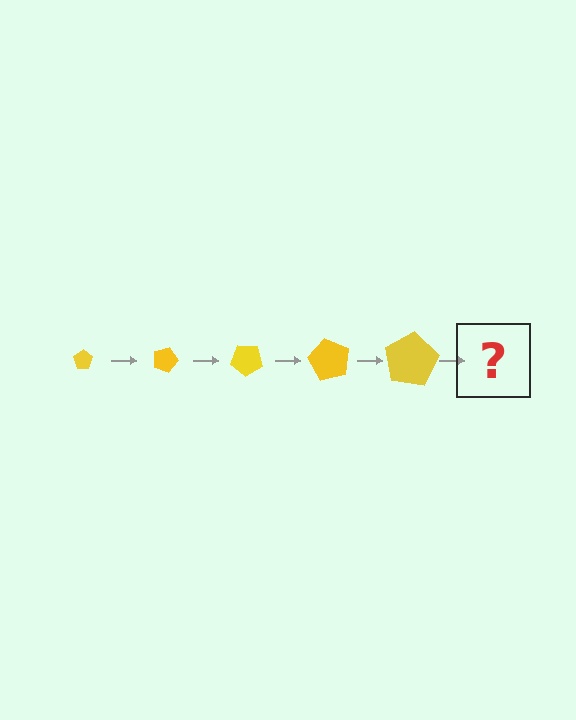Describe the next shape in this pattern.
It should be a pentagon, larger than the previous one and rotated 100 degrees from the start.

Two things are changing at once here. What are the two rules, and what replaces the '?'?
The two rules are that the pentagon grows larger each step and it rotates 20 degrees each step. The '?' should be a pentagon, larger than the previous one and rotated 100 degrees from the start.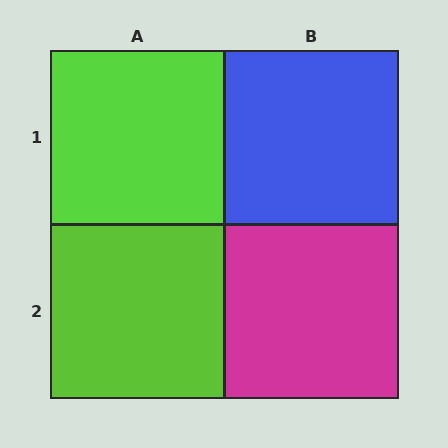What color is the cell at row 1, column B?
Blue.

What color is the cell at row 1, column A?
Lime.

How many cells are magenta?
1 cell is magenta.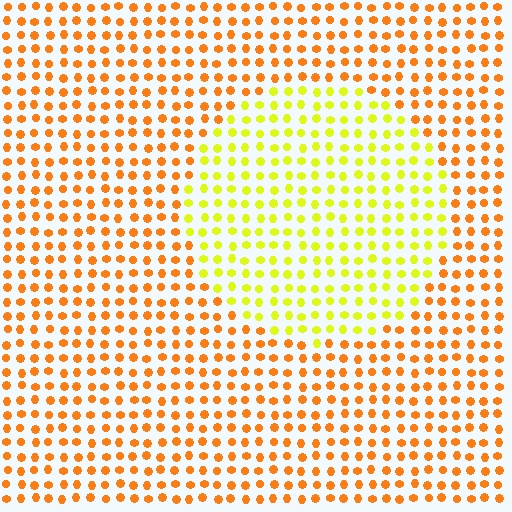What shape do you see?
I see a circle.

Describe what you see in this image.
The image is filled with small orange elements in a uniform arrangement. A circle-shaped region is visible where the elements are tinted to a slightly different hue, forming a subtle color boundary.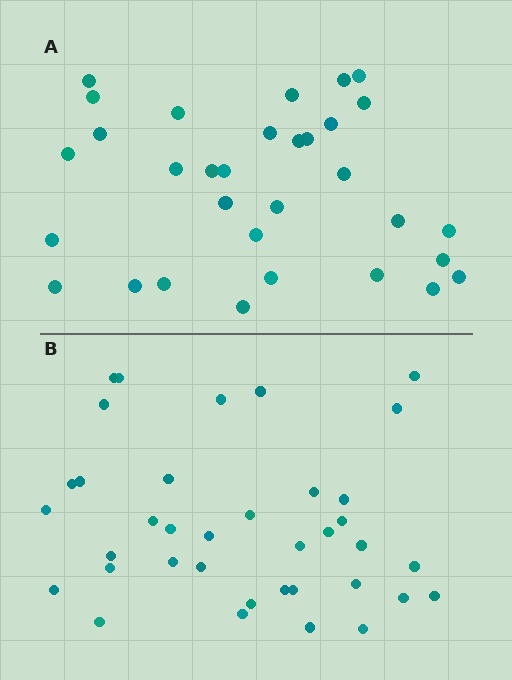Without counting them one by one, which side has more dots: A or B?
Region B (the bottom region) has more dots.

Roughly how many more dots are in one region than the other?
Region B has about 5 more dots than region A.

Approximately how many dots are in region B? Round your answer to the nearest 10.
About 40 dots. (The exact count is 37, which rounds to 40.)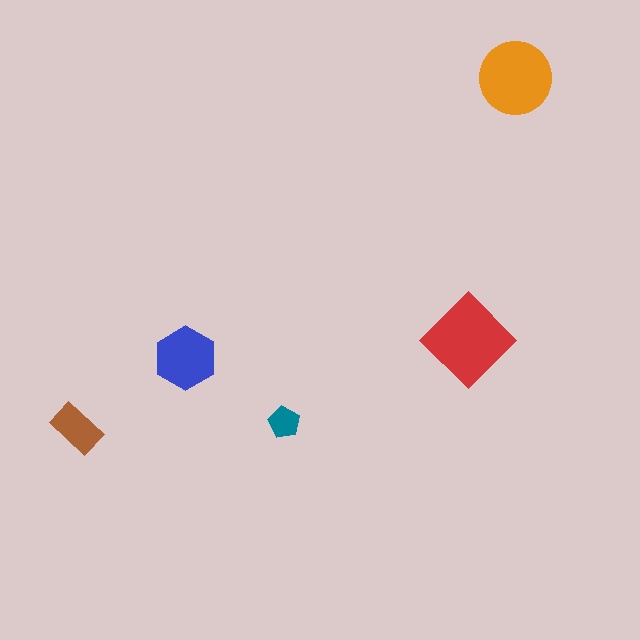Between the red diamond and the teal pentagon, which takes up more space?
The red diamond.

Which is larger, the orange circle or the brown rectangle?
The orange circle.